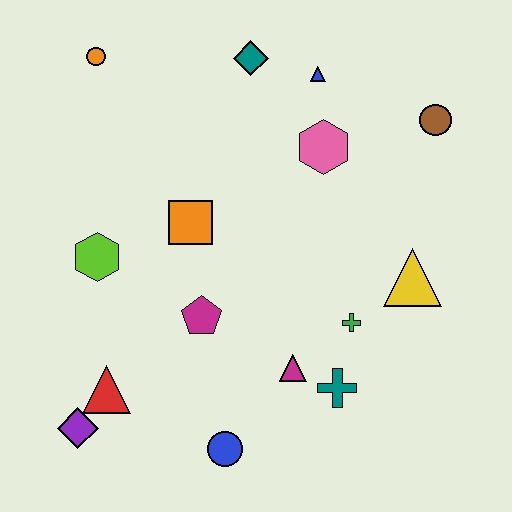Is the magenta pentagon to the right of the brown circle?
No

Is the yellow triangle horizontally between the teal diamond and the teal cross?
No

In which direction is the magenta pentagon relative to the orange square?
The magenta pentagon is below the orange square.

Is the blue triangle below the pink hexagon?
No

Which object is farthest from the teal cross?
The orange circle is farthest from the teal cross.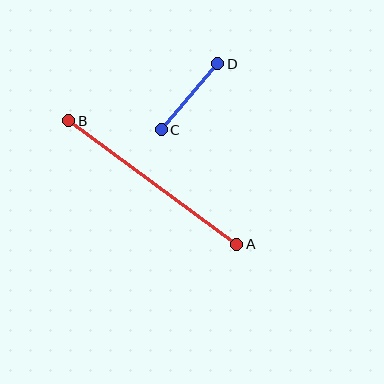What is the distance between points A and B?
The distance is approximately 208 pixels.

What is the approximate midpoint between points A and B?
The midpoint is at approximately (153, 183) pixels.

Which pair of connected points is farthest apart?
Points A and B are farthest apart.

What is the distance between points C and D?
The distance is approximately 87 pixels.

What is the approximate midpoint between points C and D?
The midpoint is at approximately (190, 97) pixels.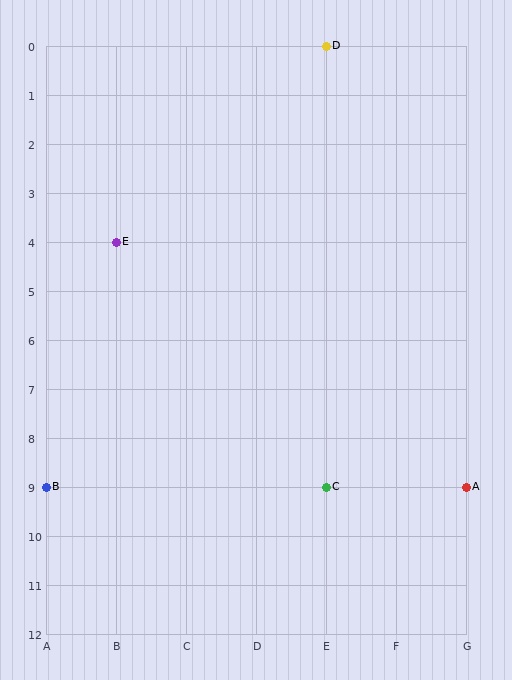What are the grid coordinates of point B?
Point B is at grid coordinates (A, 9).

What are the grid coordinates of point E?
Point E is at grid coordinates (B, 4).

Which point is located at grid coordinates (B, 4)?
Point E is at (B, 4).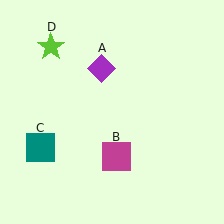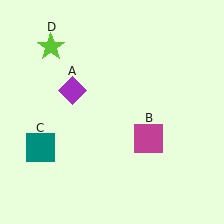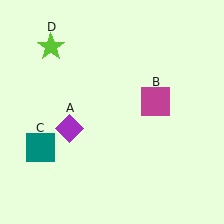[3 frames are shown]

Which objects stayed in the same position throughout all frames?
Teal square (object C) and lime star (object D) remained stationary.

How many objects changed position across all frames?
2 objects changed position: purple diamond (object A), magenta square (object B).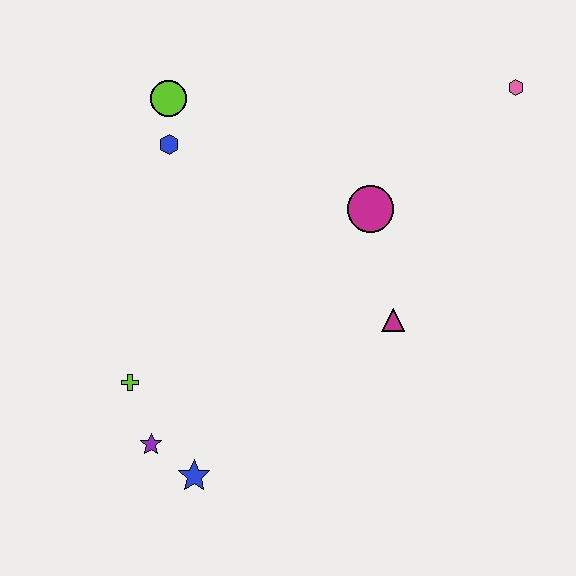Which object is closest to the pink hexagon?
The magenta circle is closest to the pink hexagon.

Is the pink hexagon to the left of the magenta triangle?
No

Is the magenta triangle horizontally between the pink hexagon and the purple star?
Yes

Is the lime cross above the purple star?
Yes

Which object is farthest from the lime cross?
The pink hexagon is farthest from the lime cross.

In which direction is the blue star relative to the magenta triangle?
The blue star is to the left of the magenta triangle.